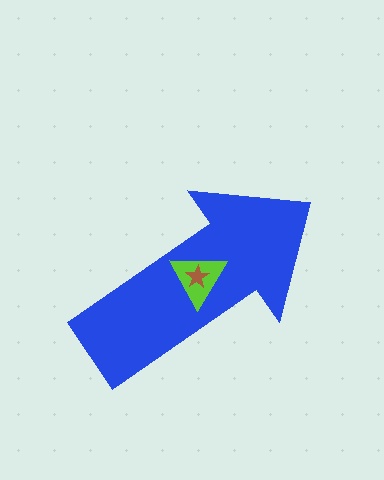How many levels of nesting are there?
3.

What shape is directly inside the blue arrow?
The lime triangle.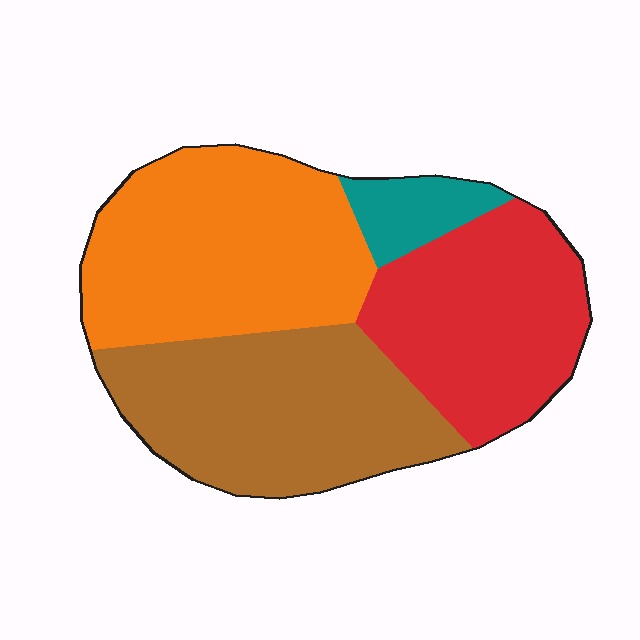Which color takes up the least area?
Teal, at roughly 5%.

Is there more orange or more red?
Orange.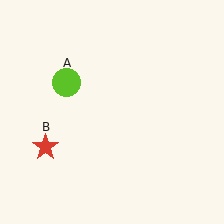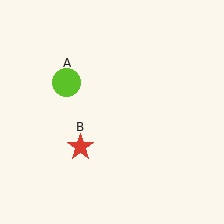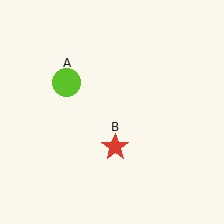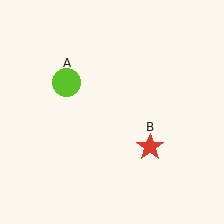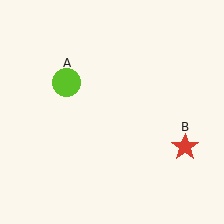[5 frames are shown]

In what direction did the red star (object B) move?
The red star (object B) moved right.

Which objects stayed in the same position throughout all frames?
Lime circle (object A) remained stationary.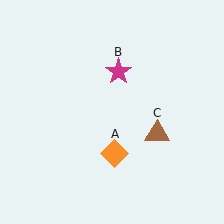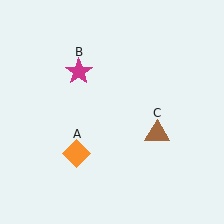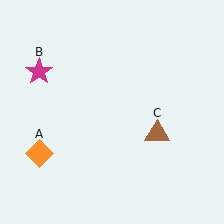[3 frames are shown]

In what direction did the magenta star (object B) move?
The magenta star (object B) moved left.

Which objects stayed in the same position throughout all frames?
Brown triangle (object C) remained stationary.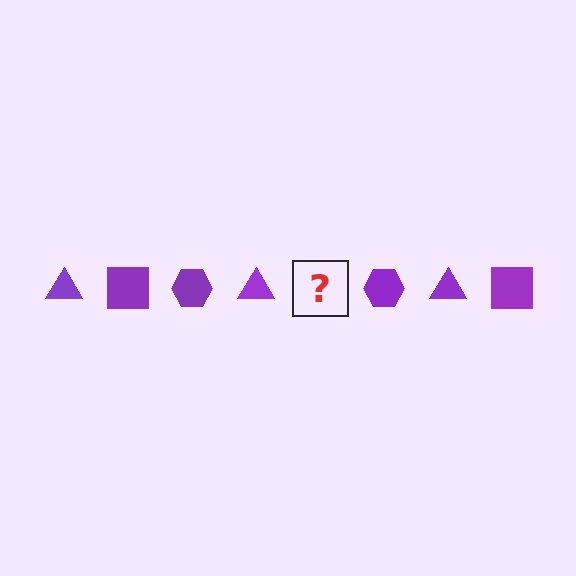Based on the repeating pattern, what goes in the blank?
The blank should be a purple square.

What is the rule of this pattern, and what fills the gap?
The rule is that the pattern cycles through triangle, square, hexagon shapes in purple. The gap should be filled with a purple square.